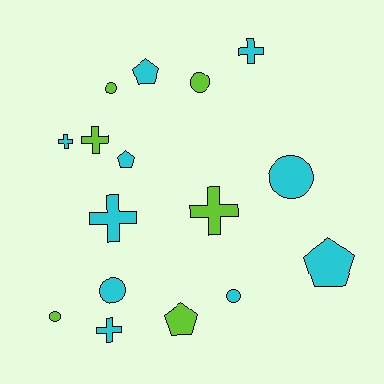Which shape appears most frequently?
Cross, with 6 objects.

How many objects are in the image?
There are 16 objects.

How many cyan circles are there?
There are 3 cyan circles.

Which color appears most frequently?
Cyan, with 10 objects.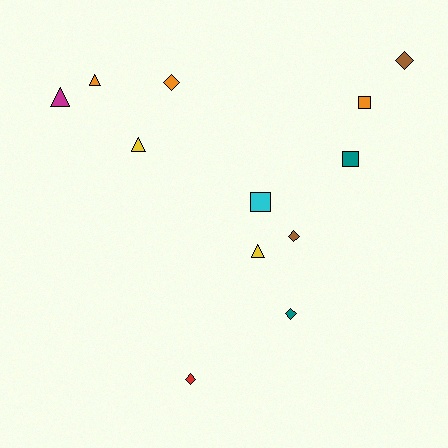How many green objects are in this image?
There are no green objects.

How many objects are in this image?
There are 12 objects.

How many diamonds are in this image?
There are 5 diamonds.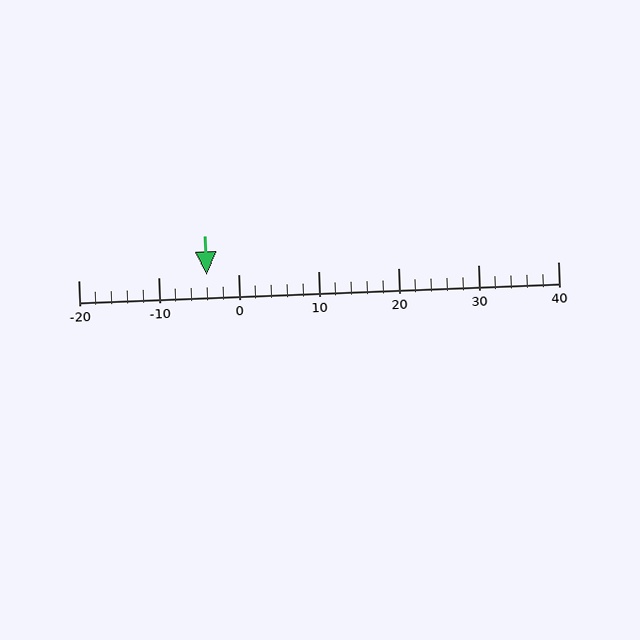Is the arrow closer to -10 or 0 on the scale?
The arrow is closer to 0.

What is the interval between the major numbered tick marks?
The major tick marks are spaced 10 units apart.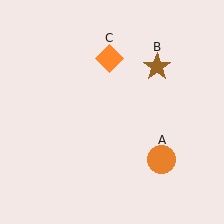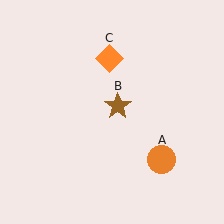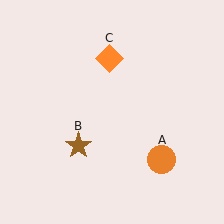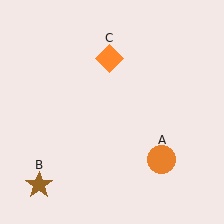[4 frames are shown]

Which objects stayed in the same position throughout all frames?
Orange circle (object A) and orange diamond (object C) remained stationary.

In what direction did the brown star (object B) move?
The brown star (object B) moved down and to the left.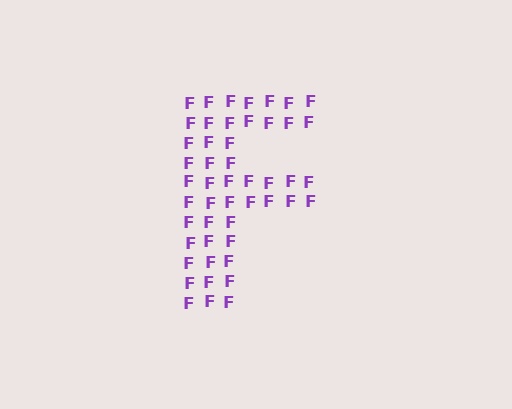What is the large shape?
The large shape is the letter F.